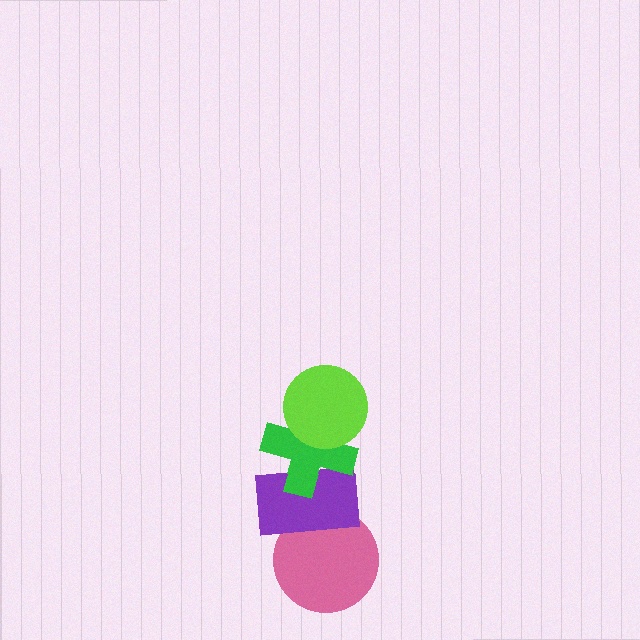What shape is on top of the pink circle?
The purple rectangle is on top of the pink circle.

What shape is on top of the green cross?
The lime circle is on top of the green cross.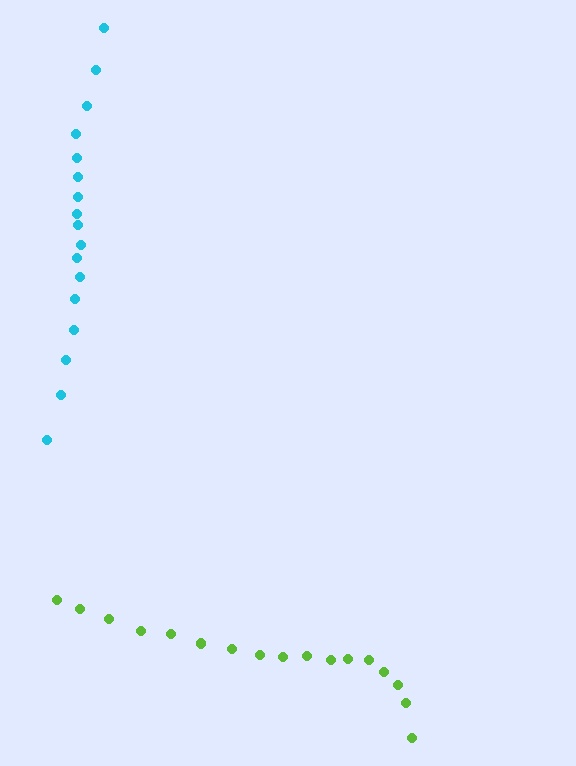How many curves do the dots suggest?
There are 2 distinct paths.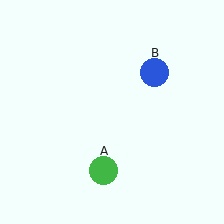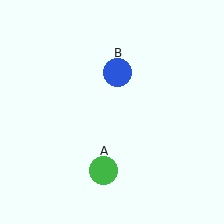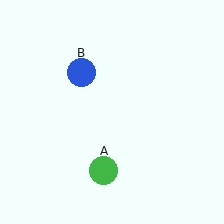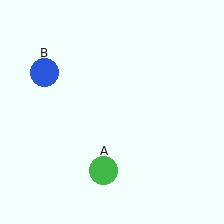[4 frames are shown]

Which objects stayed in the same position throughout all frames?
Green circle (object A) remained stationary.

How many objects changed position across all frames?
1 object changed position: blue circle (object B).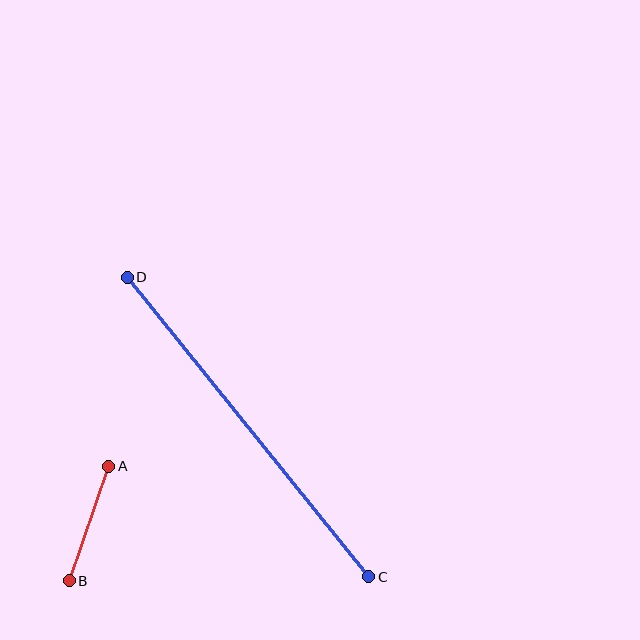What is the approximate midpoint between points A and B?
The midpoint is at approximately (89, 523) pixels.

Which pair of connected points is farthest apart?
Points C and D are farthest apart.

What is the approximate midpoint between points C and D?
The midpoint is at approximately (248, 427) pixels.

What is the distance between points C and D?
The distance is approximately 384 pixels.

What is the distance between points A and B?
The distance is approximately 121 pixels.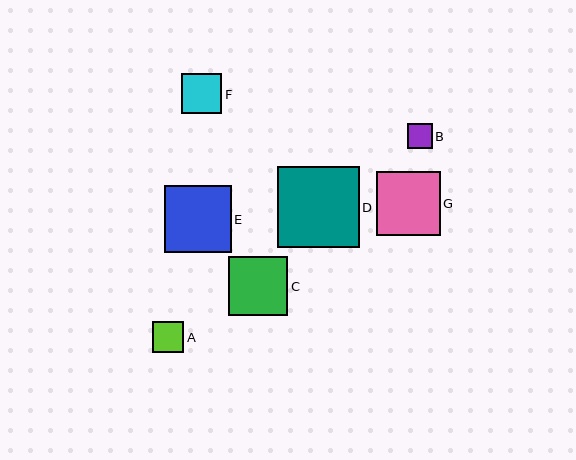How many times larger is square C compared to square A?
Square C is approximately 1.9 times the size of square A.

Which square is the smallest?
Square B is the smallest with a size of approximately 25 pixels.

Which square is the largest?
Square D is the largest with a size of approximately 82 pixels.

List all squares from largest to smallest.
From largest to smallest: D, E, G, C, F, A, B.